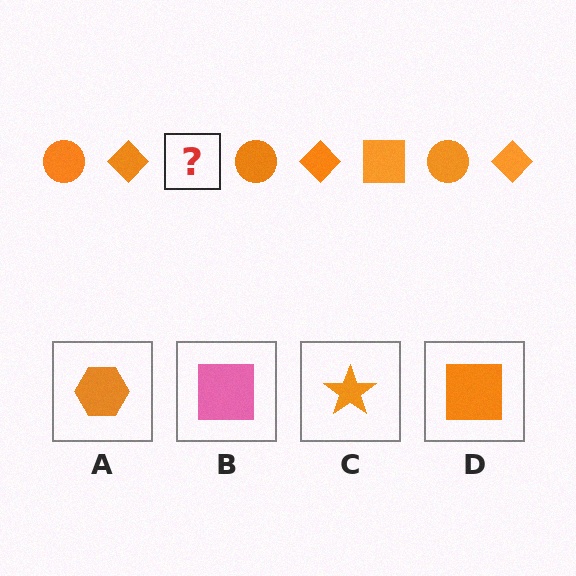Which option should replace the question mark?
Option D.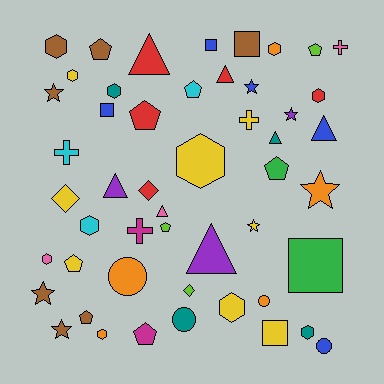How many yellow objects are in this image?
There are 8 yellow objects.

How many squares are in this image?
There are 5 squares.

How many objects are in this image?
There are 50 objects.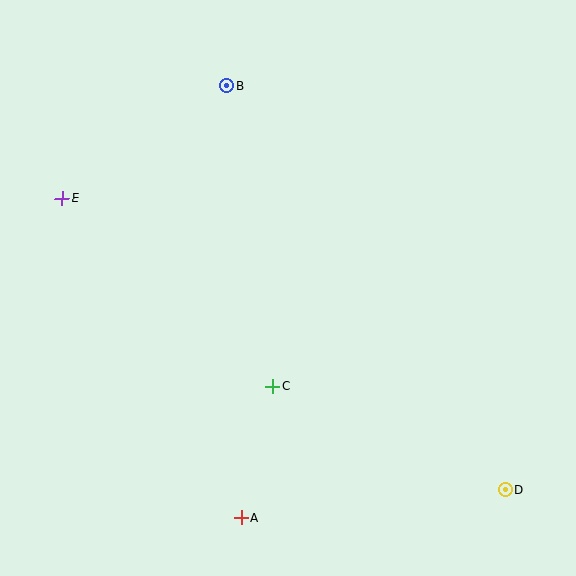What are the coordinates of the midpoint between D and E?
The midpoint between D and E is at (284, 344).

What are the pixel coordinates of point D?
Point D is at (505, 490).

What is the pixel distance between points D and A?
The distance between D and A is 266 pixels.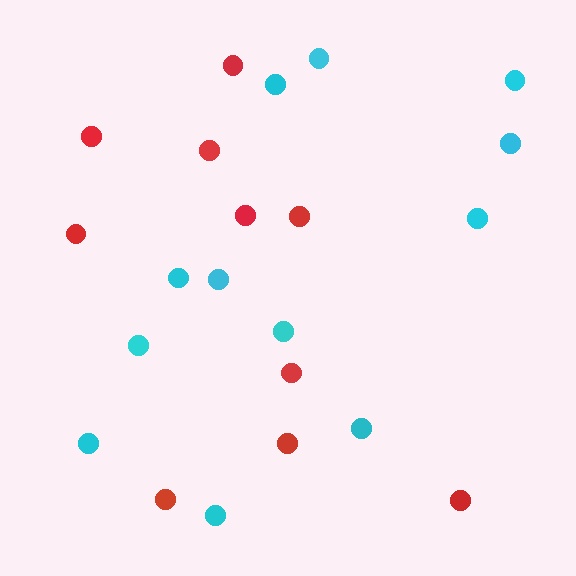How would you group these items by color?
There are 2 groups: one group of red circles (10) and one group of cyan circles (12).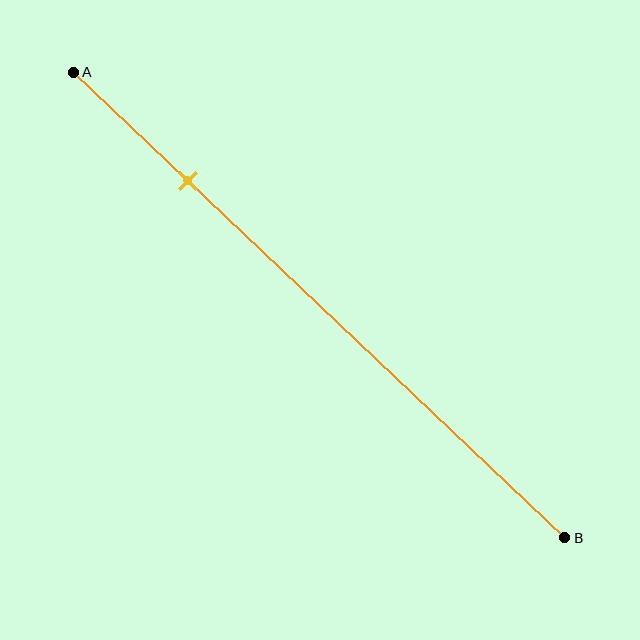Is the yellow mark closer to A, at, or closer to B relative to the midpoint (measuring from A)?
The yellow mark is closer to point A than the midpoint of segment AB.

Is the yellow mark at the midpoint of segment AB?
No, the mark is at about 25% from A, not at the 50% midpoint.